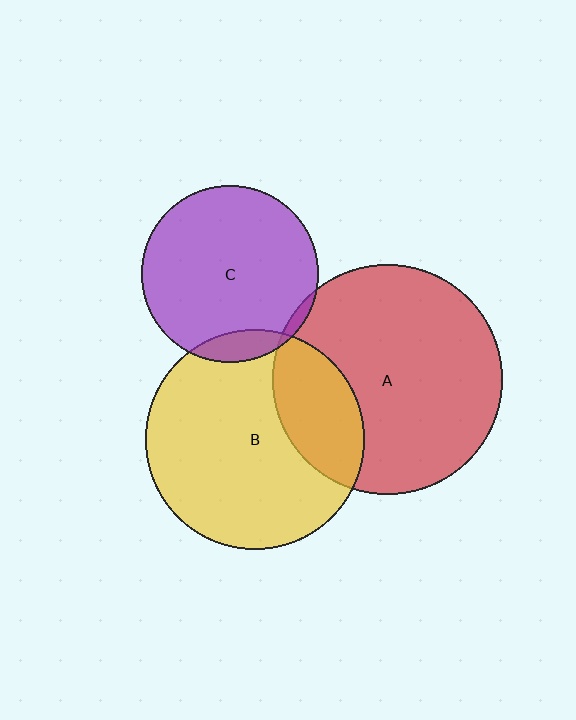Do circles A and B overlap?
Yes.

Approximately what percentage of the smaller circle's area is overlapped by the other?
Approximately 25%.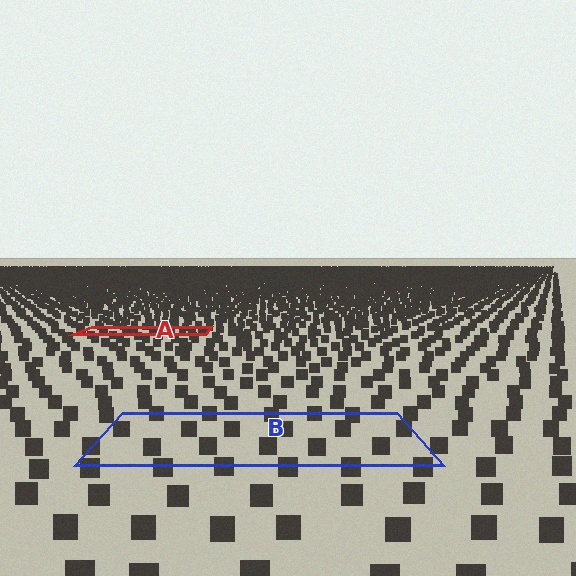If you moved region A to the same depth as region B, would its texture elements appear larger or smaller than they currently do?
They would appear larger. At a closer depth, the same texture elements are projected at a bigger on-screen size.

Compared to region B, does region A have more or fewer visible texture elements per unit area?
Region A has more texture elements per unit area — they are packed more densely because it is farther away.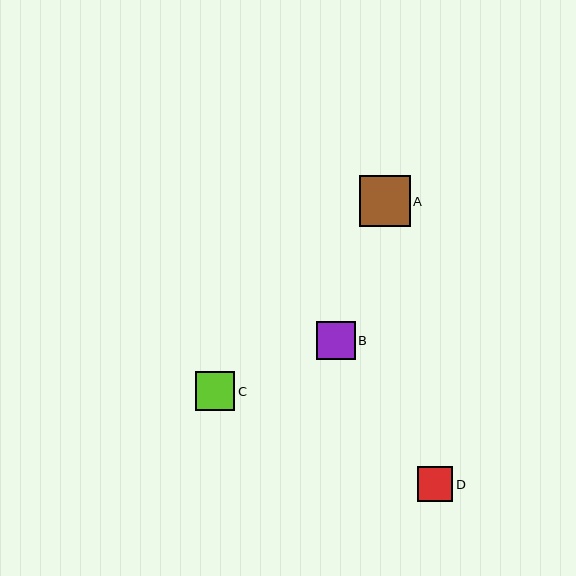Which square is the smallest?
Square D is the smallest with a size of approximately 35 pixels.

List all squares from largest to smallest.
From largest to smallest: A, C, B, D.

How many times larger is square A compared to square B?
Square A is approximately 1.3 times the size of square B.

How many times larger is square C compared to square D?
Square C is approximately 1.1 times the size of square D.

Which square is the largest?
Square A is the largest with a size of approximately 50 pixels.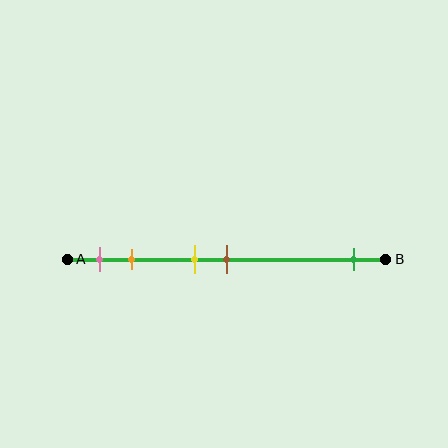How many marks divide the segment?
There are 5 marks dividing the segment.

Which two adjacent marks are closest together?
The yellow and brown marks are the closest adjacent pair.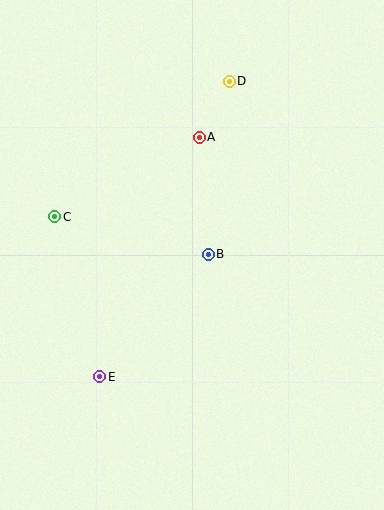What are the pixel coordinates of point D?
Point D is at (229, 81).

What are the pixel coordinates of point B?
Point B is at (208, 254).